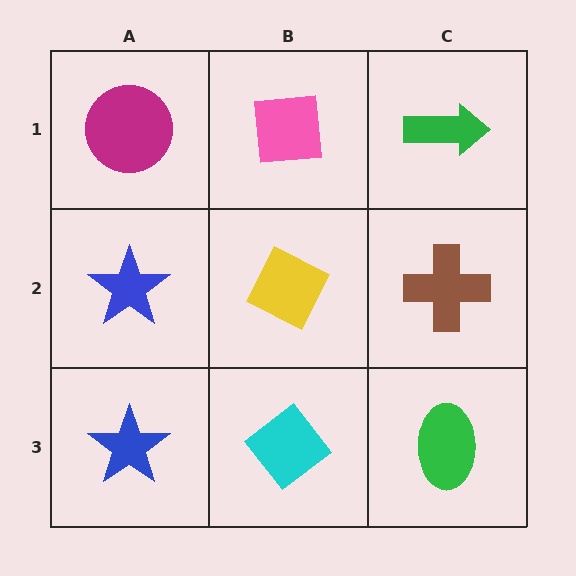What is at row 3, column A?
A blue star.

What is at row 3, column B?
A cyan diamond.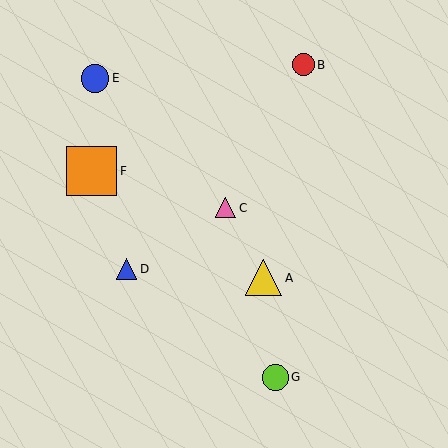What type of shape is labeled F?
Shape F is an orange square.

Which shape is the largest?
The orange square (labeled F) is the largest.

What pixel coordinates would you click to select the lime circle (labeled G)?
Click at (275, 378) to select the lime circle G.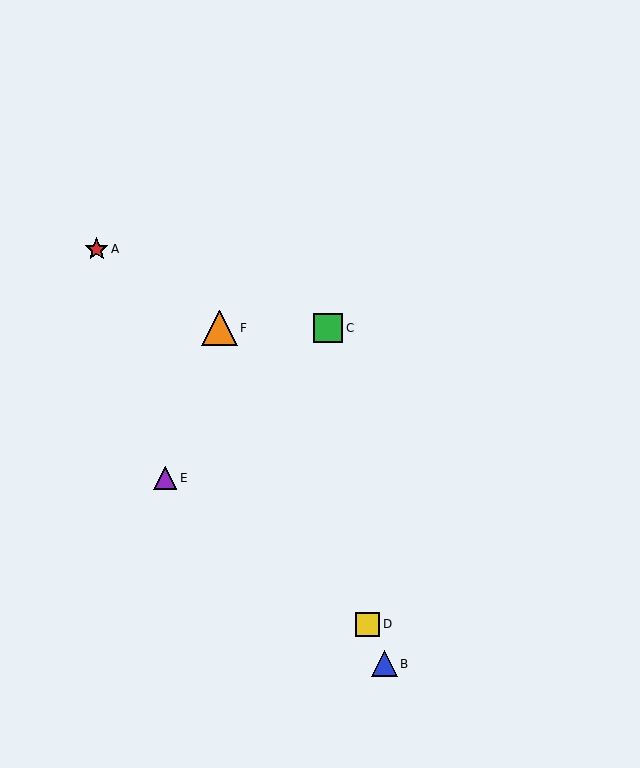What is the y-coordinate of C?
Object C is at y≈328.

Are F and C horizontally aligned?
Yes, both are at y≈328.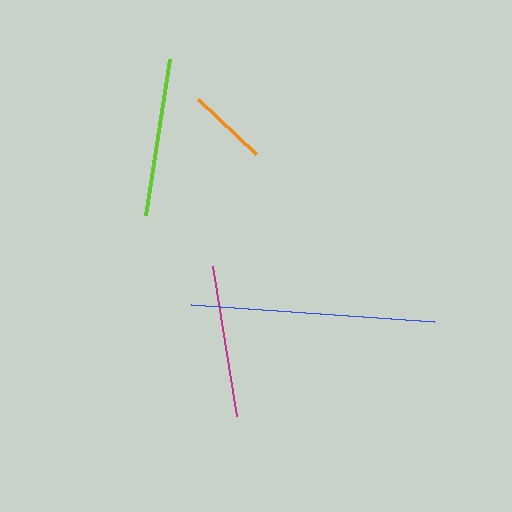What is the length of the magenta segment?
The magenta segment is approximately 152 pixels long.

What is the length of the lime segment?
The lime segment is approximately 158 pixels long.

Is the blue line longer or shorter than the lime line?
The blue line is longer than the lime line.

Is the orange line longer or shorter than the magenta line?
The magenta line is longer than the orange line.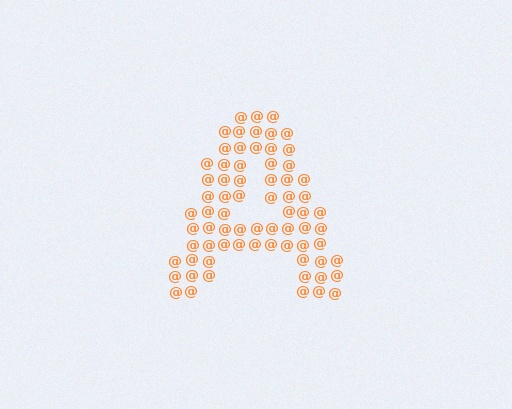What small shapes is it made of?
It is made of small at signs.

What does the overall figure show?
The overall figure shows the letter A.